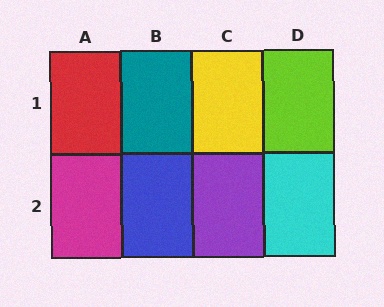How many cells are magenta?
1 cell is magenta.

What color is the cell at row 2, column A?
Magenta.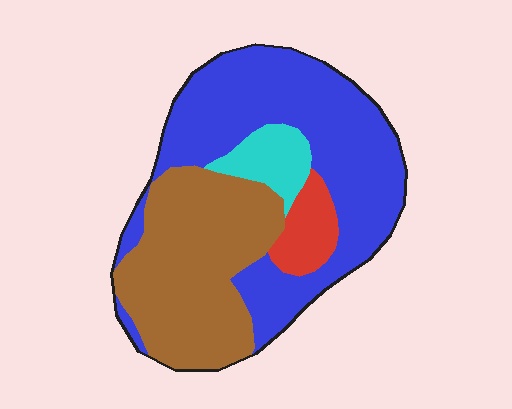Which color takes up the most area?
Blue, at roughly 50%.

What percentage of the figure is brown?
Brown covers 36% of the figure.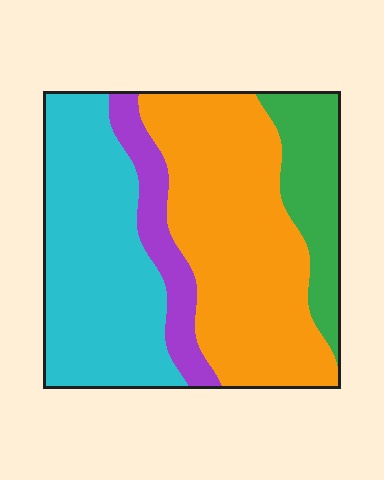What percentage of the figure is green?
Green covers around 15% of the figure.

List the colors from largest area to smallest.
From largest to smallest: orange, cyan, green, purple.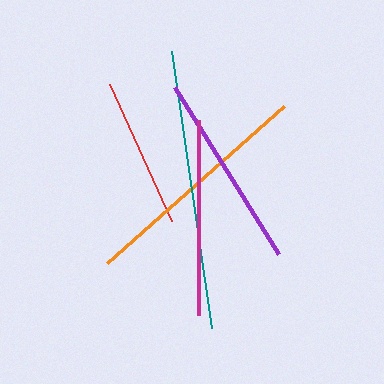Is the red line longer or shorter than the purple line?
The purple line is longer than the red line.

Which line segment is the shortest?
The red line is the shortest at approximately 150 pixels.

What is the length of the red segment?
The red segment is approximately 150 pixels long.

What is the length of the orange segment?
The orange segment is approximately 237 pixels long.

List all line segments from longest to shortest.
From longest to shortest: teal, orange, purple, magenta, red.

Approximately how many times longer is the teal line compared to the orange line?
The teal line is approximately 1.2 times the length of the orange line.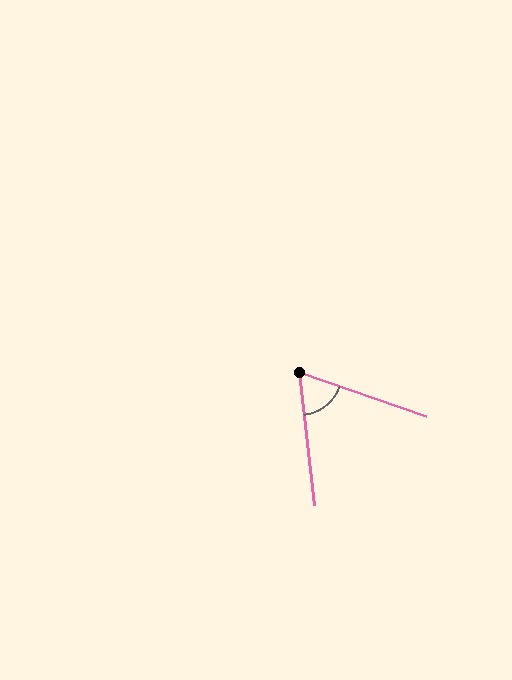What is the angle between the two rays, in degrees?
Approximately 64 degrees.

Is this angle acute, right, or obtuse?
It is acute.